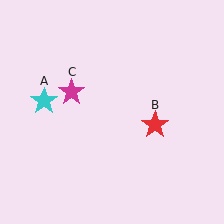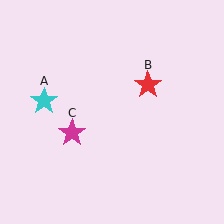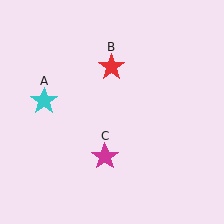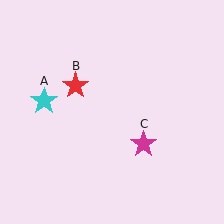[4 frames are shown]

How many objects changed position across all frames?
2 objects changed position: red star (object B), magenta star (object C).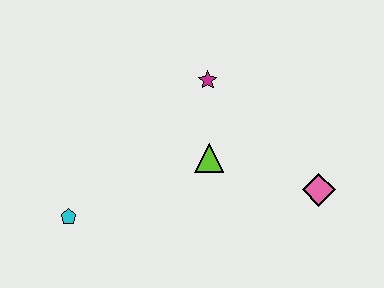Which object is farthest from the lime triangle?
The cyan pentagon is farthest from the lime triangle.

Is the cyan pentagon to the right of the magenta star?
No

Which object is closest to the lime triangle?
The magenta star is closest to the lime triangle.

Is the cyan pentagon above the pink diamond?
No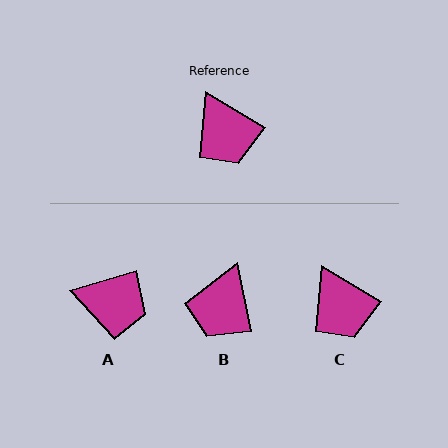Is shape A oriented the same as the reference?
No, it is off by about 48 degrees.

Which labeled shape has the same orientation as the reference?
C.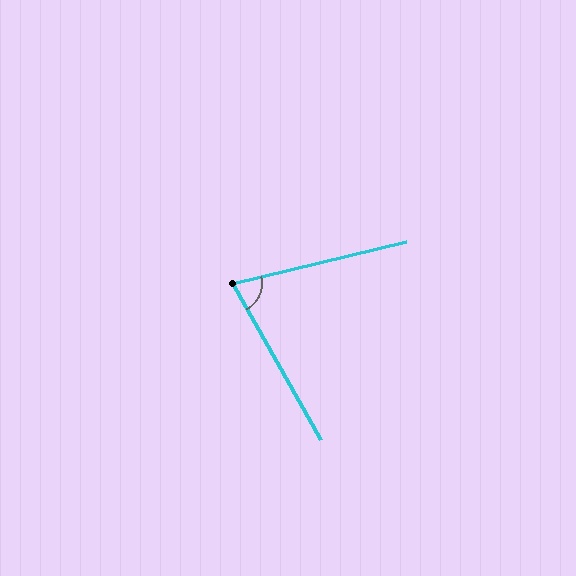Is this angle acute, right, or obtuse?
It is acute.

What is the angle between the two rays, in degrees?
Approximately 74 degrees.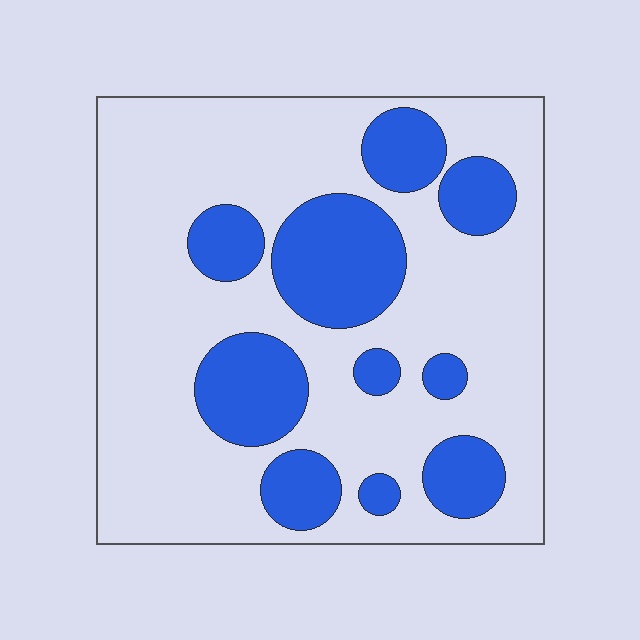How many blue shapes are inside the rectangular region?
10.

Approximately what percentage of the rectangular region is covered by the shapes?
Approximately 30%.